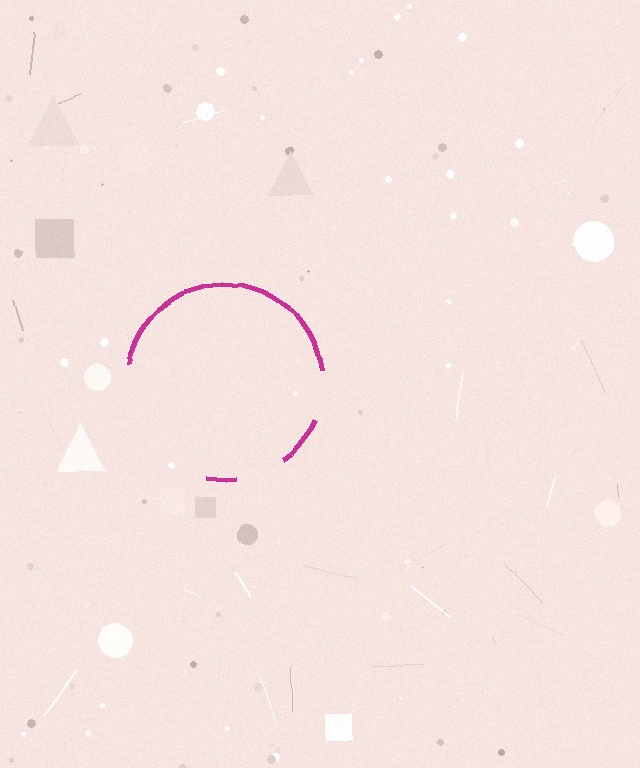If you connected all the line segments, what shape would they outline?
They would outline a circle.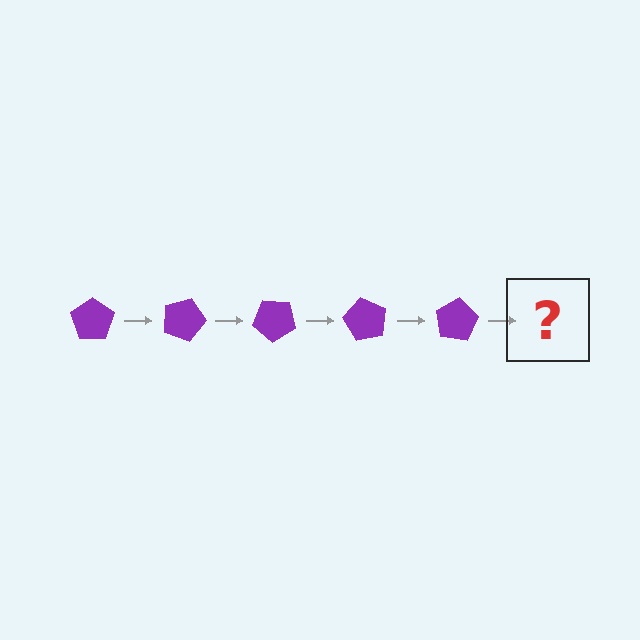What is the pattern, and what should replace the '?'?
The pattern is that the pentagon rotates 20 degrees each step. The '?' should be a purple pentagon rotated 100 degrees.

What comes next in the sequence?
The next element should be a purple pentagon rotated 100 degrees.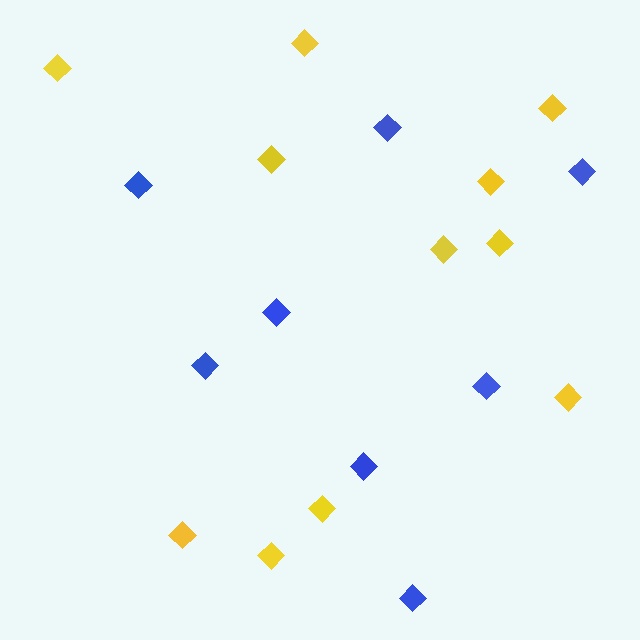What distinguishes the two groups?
There are 2 groups: one group of yellow diamonds (11) and one group of blue diamonds (8).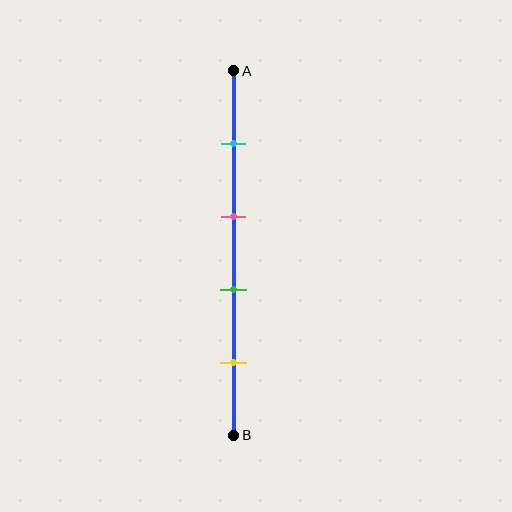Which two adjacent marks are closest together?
The pink and green marks are the closest adjacent pair.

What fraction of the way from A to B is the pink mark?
The pink mark is approximately 40% (0.4) of the way from A to B.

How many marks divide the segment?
There are 4 marks dividing the segment.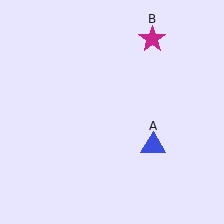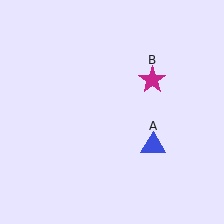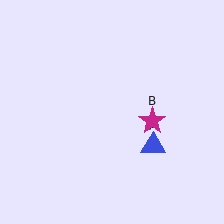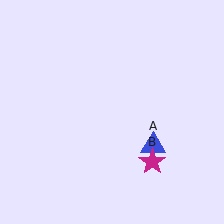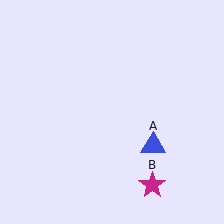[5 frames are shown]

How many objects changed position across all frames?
1 object changed position: magenta star (object B).